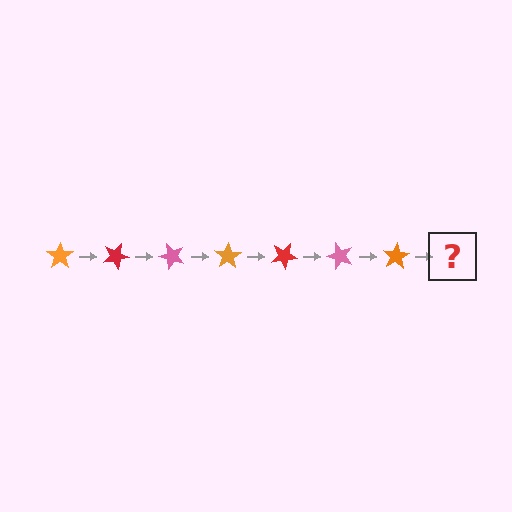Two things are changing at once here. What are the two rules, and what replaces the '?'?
The two rules are that it rotates 25 degrees each step and the color cycles through orange, red, and pink. The '?' should be a red star, rotated 175 degrees from the start.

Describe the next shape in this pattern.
It should be a red star, rotated 175 degrees from the start.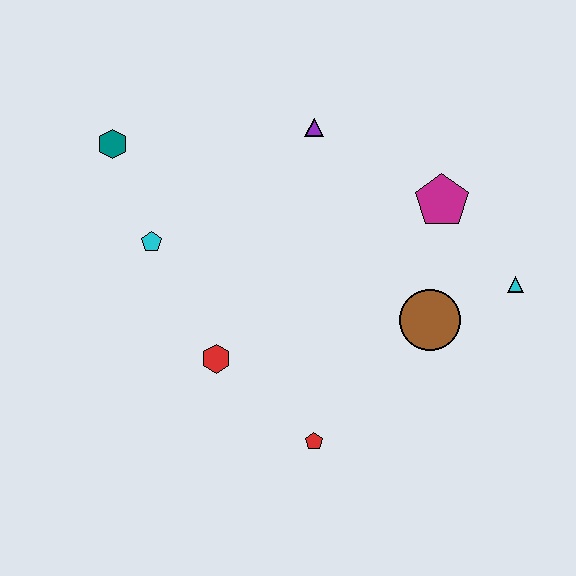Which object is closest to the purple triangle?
The magenta pentagon is closest to the purple triangle.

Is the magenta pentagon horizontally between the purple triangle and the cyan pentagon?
No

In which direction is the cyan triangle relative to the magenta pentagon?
The cyan triangle is below the magenta pentagon.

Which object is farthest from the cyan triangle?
The teal hexagon is farthest from the cyan triangle.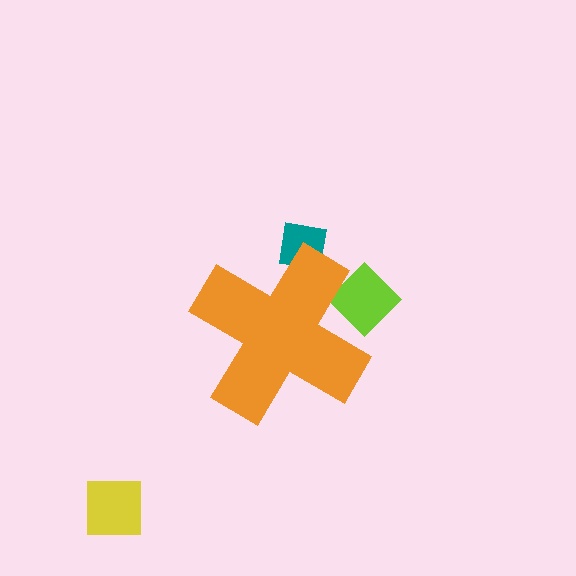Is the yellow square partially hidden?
No, the yellow square is fully visible.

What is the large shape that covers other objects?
An orange cross.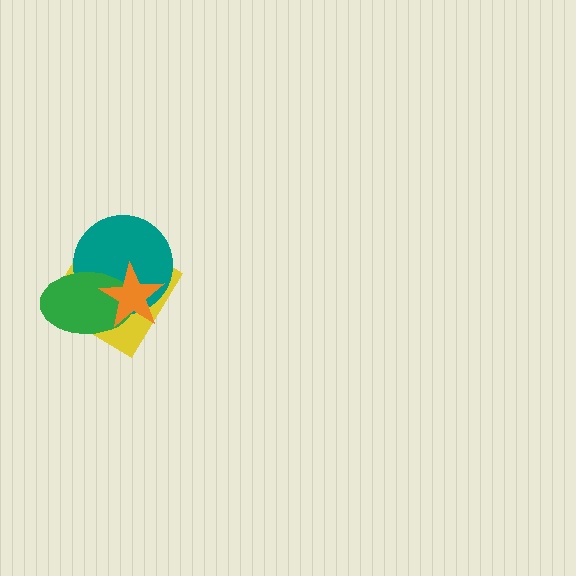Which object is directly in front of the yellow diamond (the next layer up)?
The teal circle is directly in front of the yellow diamond.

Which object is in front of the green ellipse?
The orange star is in front of the green ellipse.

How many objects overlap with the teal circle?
3 objects overlap with the teal circle.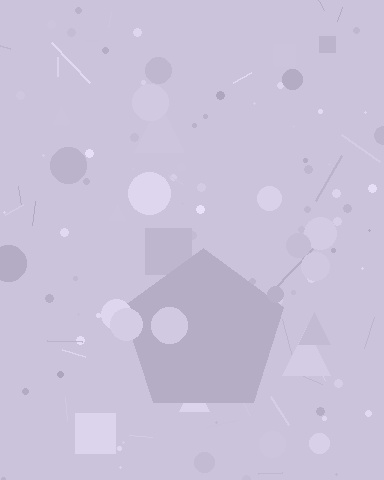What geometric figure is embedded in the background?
A pentagon is embedded in the background.